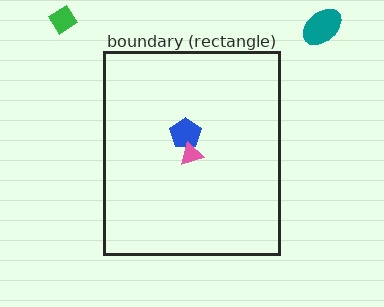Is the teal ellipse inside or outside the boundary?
Outside.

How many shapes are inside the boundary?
2 inside, 2 outside.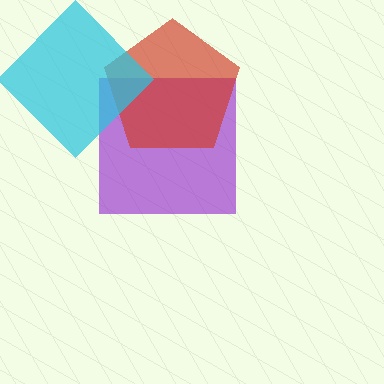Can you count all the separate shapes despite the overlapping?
Yes, there are 3 separate shapes.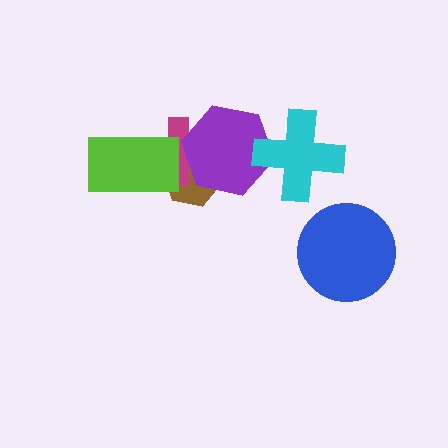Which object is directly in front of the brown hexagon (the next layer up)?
The magenta cross is directly in front of the brown hexagon.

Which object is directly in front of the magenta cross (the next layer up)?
The lime rectangle is directly in front of the magenta cross.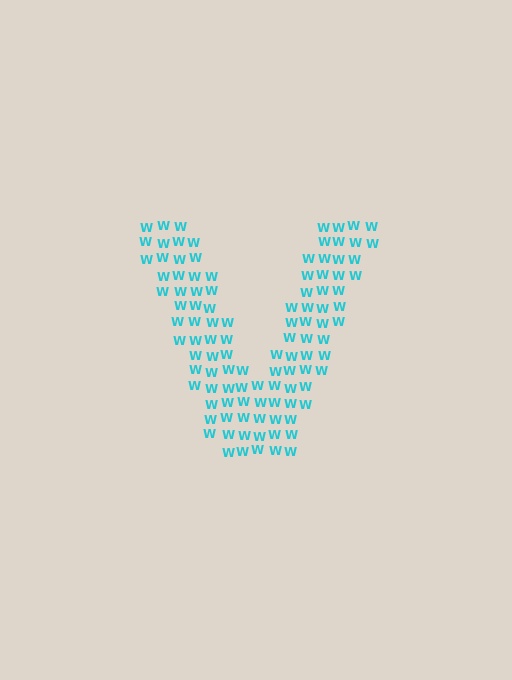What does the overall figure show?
The overall figure shows the letter V.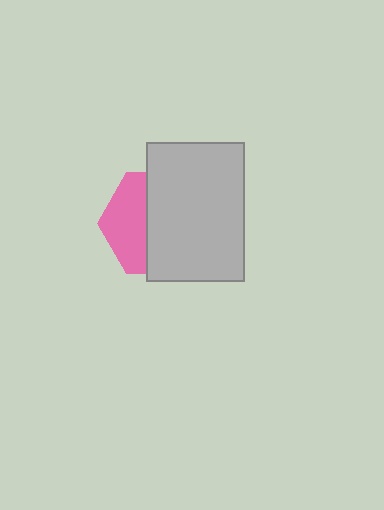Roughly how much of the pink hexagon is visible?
A small part of it is visible (roughly 39%).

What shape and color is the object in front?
The object in front is a light gray rectangle.